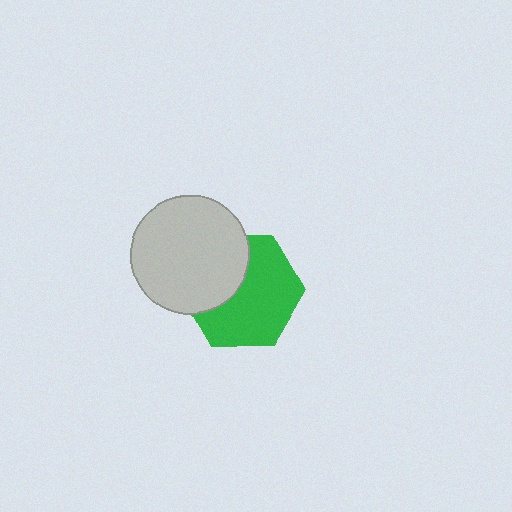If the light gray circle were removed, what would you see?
You would see the complete green hexagon.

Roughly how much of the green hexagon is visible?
About half of it is visible (roughly 64%).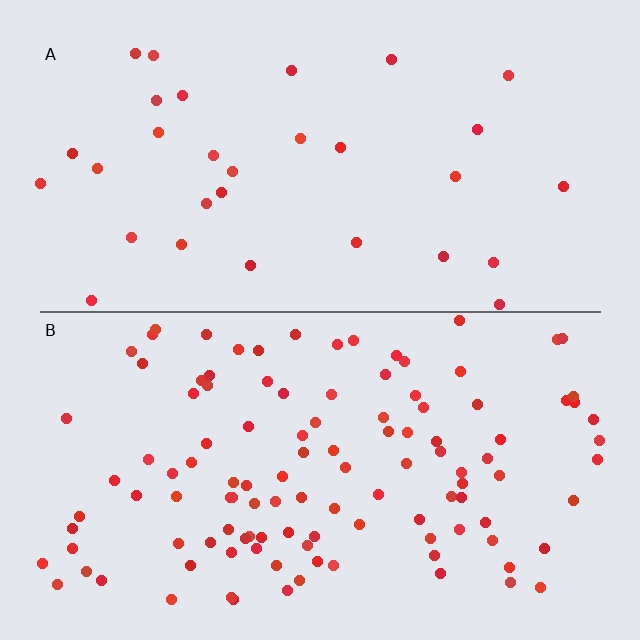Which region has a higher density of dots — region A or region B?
B (the bottom).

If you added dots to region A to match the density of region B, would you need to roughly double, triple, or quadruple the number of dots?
Approximately quadruple.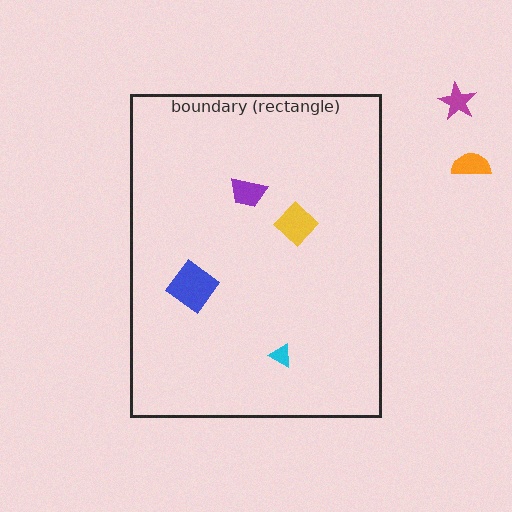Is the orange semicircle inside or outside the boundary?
Outside.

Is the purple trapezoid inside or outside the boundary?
Inside.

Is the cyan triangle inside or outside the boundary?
Inside.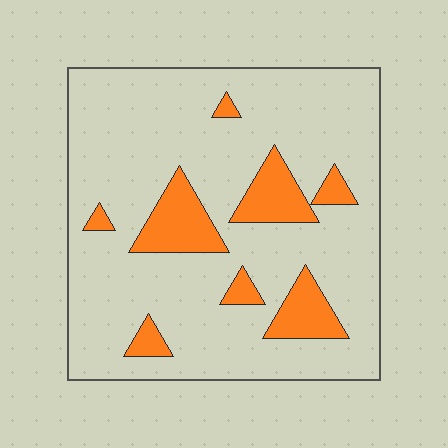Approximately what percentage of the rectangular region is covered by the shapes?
Approximately 15%.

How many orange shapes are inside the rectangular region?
8.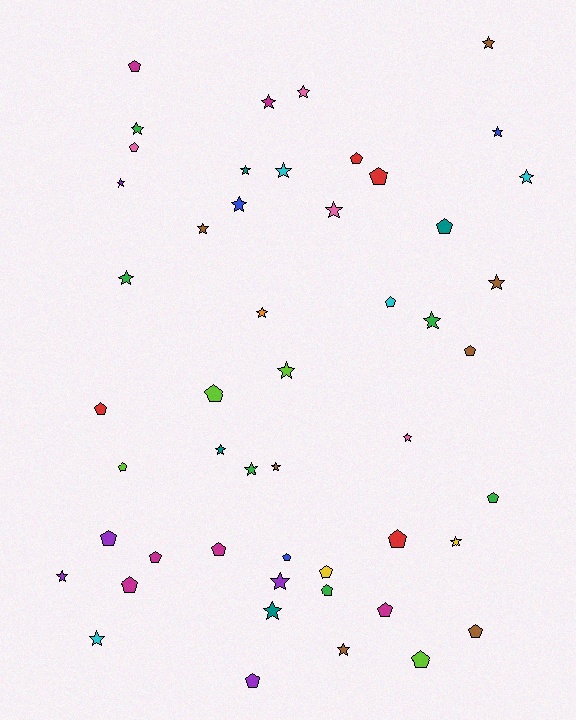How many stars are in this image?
There are 27 stars.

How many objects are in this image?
There are 50 objects.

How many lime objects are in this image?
There are 4 lime objects.